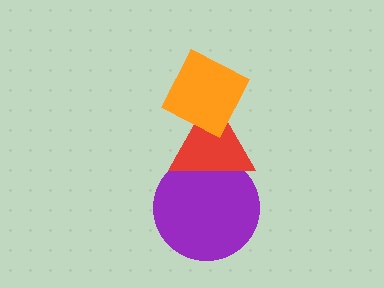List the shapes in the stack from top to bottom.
From top to bottom: the orange diamond, the red triangle, the purple circle.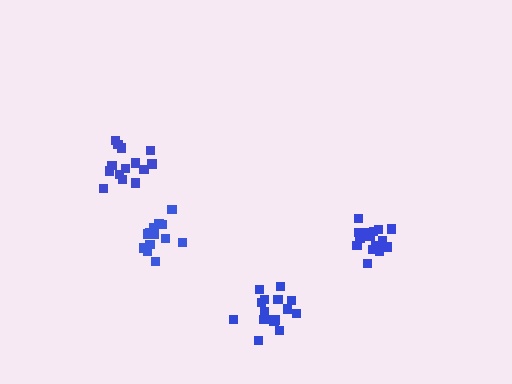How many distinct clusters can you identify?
There are 4 distinct clusters.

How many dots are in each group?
Group 1: 14 dots, Group 2: 13 dots, Group 3: 17 dots, Group 4: 16 dots (60 total).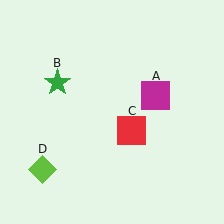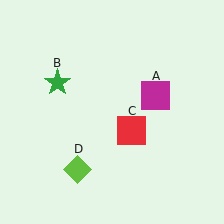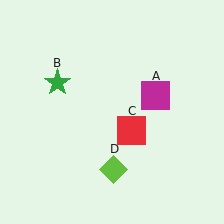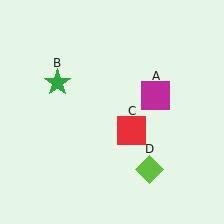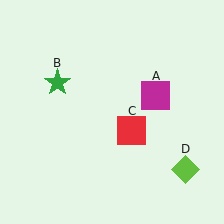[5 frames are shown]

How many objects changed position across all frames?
1 object changed position: lime diamond (object D).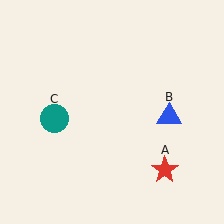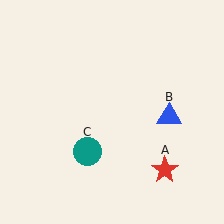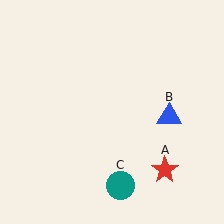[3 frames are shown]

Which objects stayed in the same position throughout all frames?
Red star (object A) and blue triangle (object B) remained stationary.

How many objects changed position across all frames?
1 object changed position: teal circle (object C).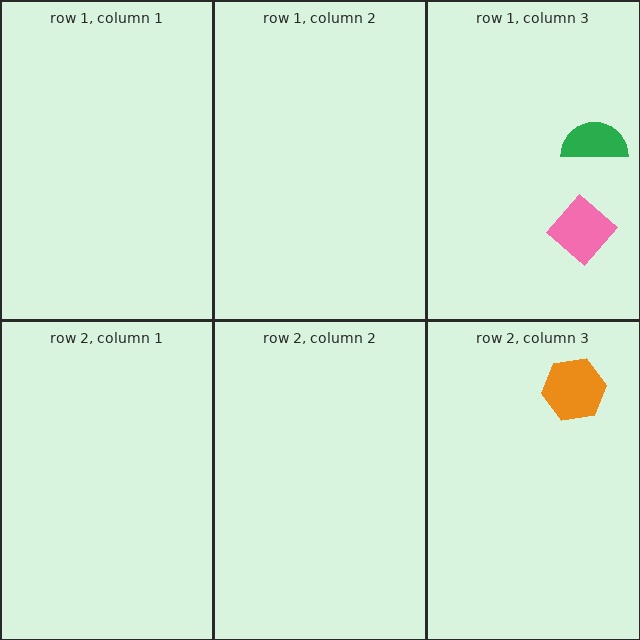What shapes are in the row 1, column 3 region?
The green semicircle, the pink diamond.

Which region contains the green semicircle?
The row 1, column 3 region.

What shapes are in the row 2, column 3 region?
The orange hexagon.